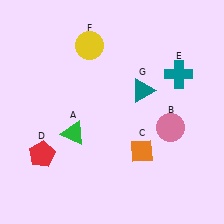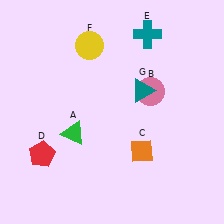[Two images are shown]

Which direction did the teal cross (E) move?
The teal cross (E) moved up.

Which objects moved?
The objects that moved are: the pink circle (B), the teal cross (E).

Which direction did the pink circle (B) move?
The pink circle (B) moved up.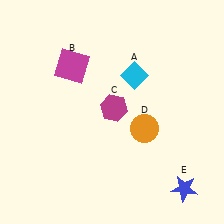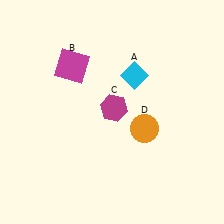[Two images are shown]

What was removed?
The blue star (E) was removed in Image 2.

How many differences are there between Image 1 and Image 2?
There is 1 difference between the two images.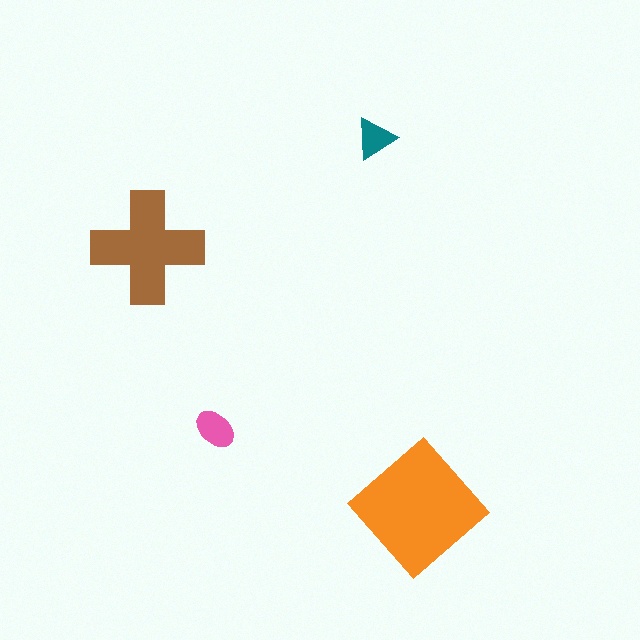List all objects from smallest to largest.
The teal triangle, the pink ellipse, the brown cross, the orange diamond.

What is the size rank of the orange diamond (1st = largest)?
1st.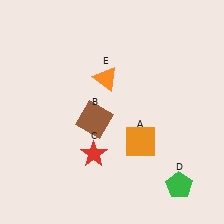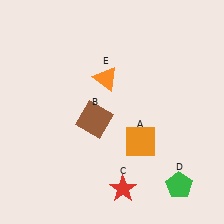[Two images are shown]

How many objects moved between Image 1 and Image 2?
1 object moved between the two images.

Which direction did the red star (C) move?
The red star (C) moved down.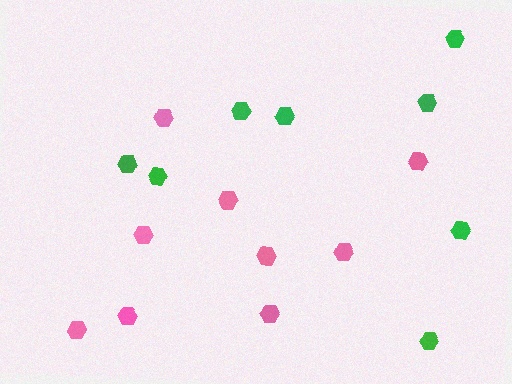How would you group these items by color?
There are 2 groups: one group of green hexagons (8) and one group of pink hexagons (9).